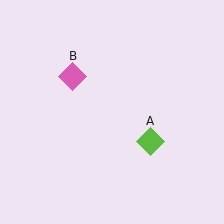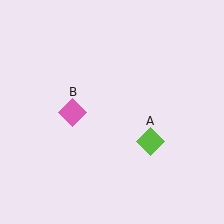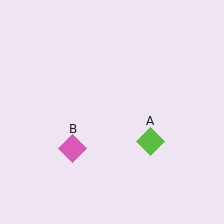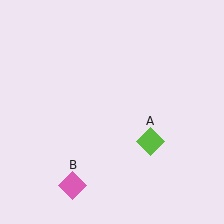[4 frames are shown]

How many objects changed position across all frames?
1 object changed position: pink diamond (object B).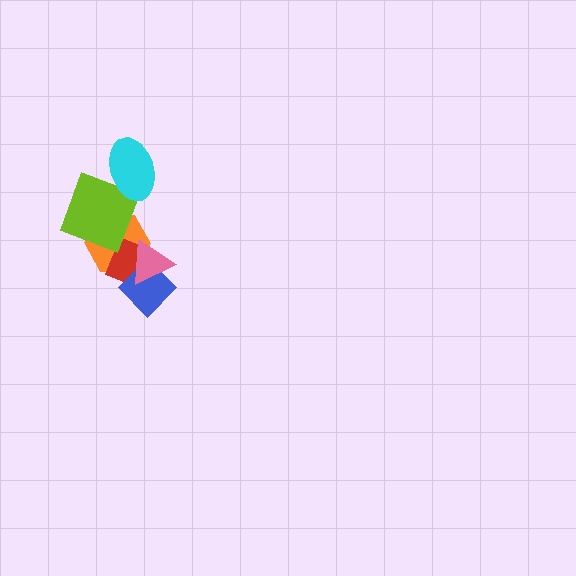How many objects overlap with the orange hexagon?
4 objects overlap with the orange hexagon.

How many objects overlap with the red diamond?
3 objects overlap with the red diamond.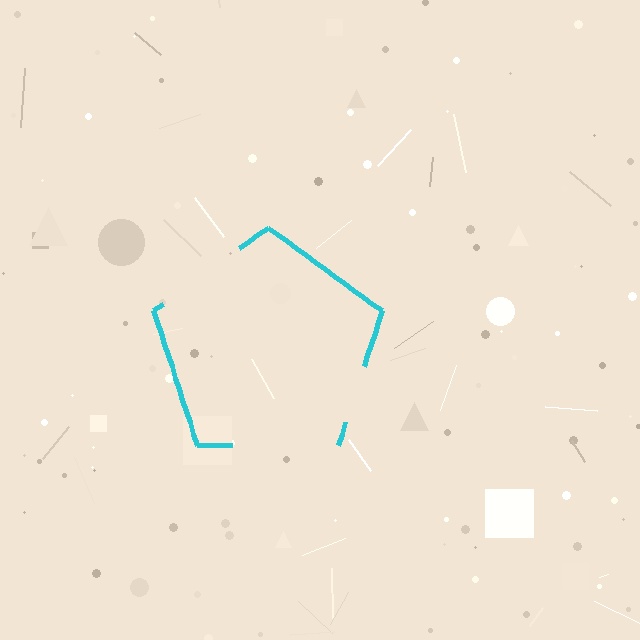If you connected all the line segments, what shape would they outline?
They would outline a pentagon.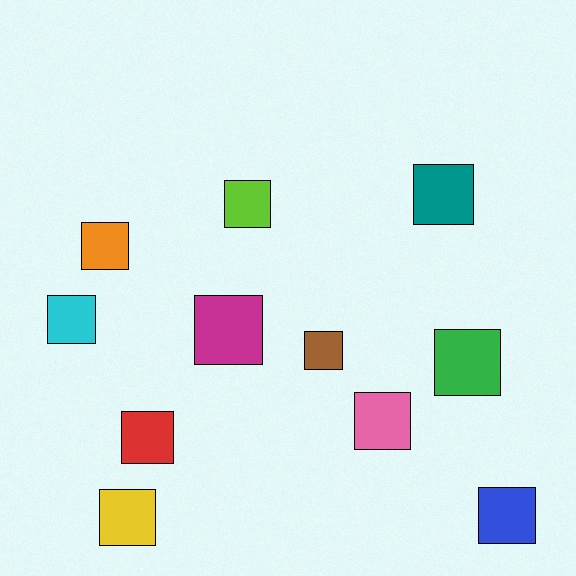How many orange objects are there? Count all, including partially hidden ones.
There is 1 orange object.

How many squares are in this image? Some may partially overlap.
There are 11 squares.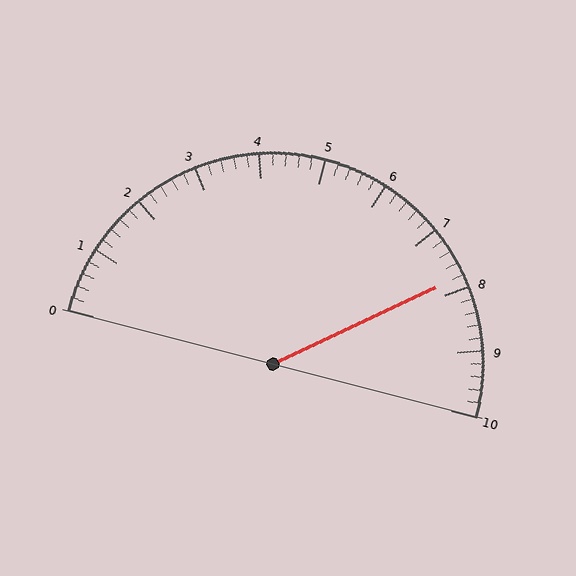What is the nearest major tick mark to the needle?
The nearest major tick mark is 8.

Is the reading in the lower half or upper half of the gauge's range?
The reading is in the upper half of the range (0 to 10).